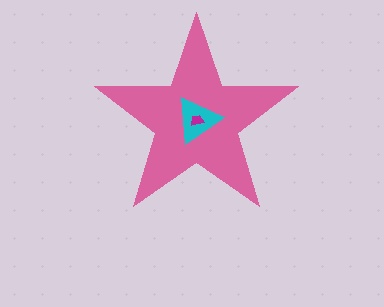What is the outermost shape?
The pink star.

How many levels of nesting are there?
3.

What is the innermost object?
The magenta trapezoid.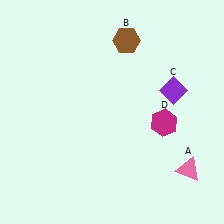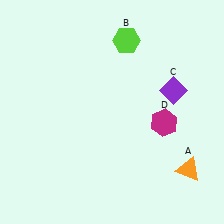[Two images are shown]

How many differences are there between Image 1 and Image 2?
There are 2 differences between the two images.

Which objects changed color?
A changed from pink to orange. B changed from brown to lime.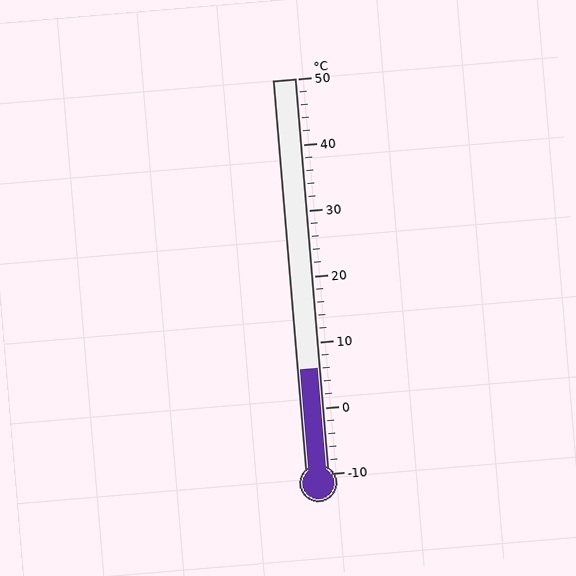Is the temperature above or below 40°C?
The temperature is below 40°C.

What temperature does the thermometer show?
The thermometer shows approximately 6°C.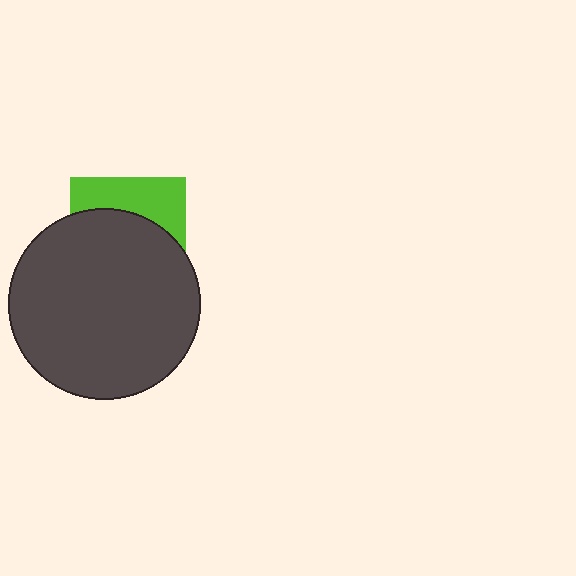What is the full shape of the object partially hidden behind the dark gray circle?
The partially hidden object is a lime square.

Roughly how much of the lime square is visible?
A small part of it is visible (roughly 35%).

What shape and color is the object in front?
The object in front is a dark gray circle.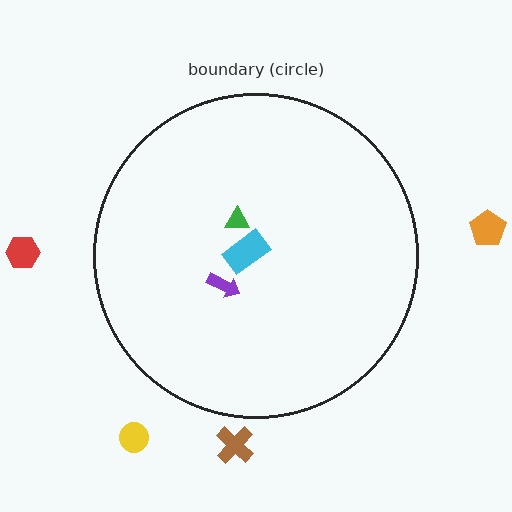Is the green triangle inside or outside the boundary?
Inside.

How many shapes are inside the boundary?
3 inside, 4 outside.